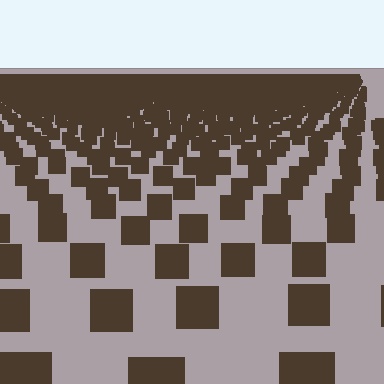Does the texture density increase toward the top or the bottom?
Density increases toward the top.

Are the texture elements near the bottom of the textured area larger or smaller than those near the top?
Larger. Near the bottom, elements are closer to the viewer and appear at a bigger on-screen size.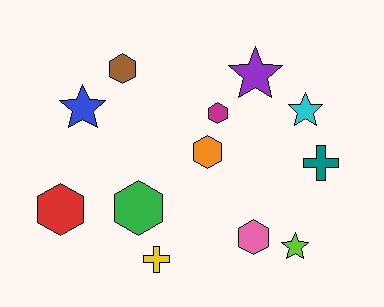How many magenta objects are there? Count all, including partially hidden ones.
There is 1 magenta object.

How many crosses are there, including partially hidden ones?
There are 2 crosses.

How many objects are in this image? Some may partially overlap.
There are 12 objects.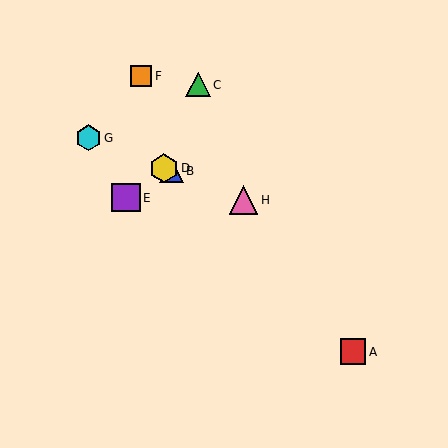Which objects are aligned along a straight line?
Objects B, D, G, H are aligned along a straight line.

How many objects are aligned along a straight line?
4 objects (B, D, G, H) are aligned along a straight line.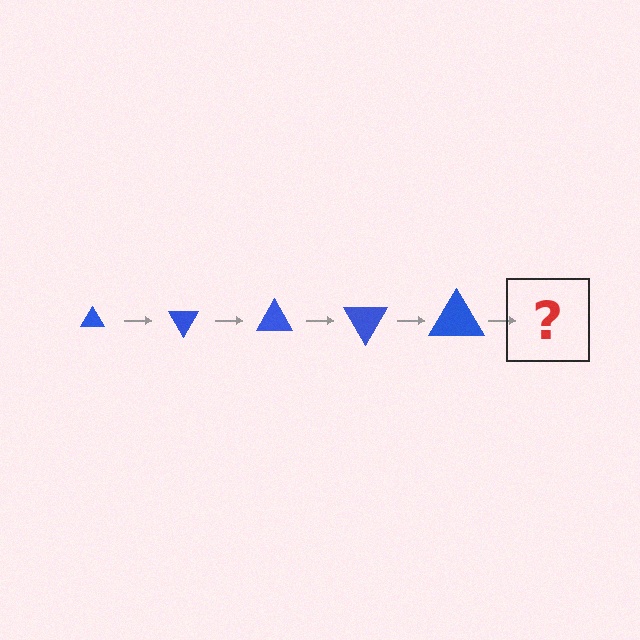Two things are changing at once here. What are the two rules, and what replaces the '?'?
The two rules are that the triangle grows larger each step and it rotates 60 degrees each step. The '?' should be a triangle, larger than the previous one and rotated 300 degrees from the start.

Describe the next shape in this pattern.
It should be a triangle, larger than the previous one and rotated 300 degrees from the start.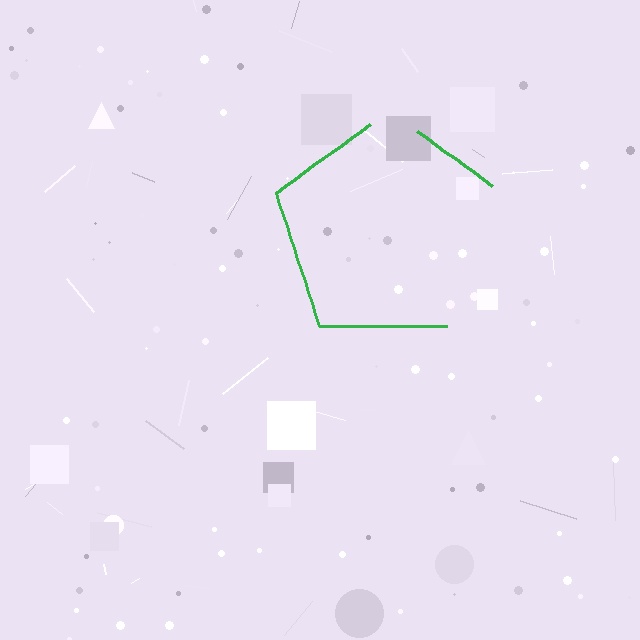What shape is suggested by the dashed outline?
The dashed outline suggests a pentagon.